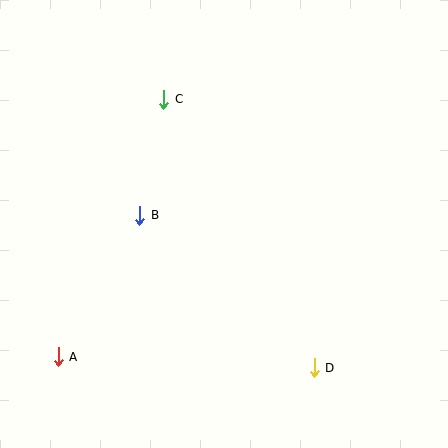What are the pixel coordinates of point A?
Point A is at (58, 357).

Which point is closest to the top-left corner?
Point C is closest to the top-left corner.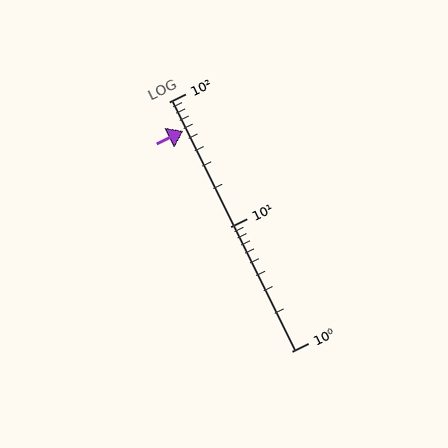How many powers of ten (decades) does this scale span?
The scale spans 2 decades, from 1 to 100.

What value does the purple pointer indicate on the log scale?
The pointer indicates approximately 58.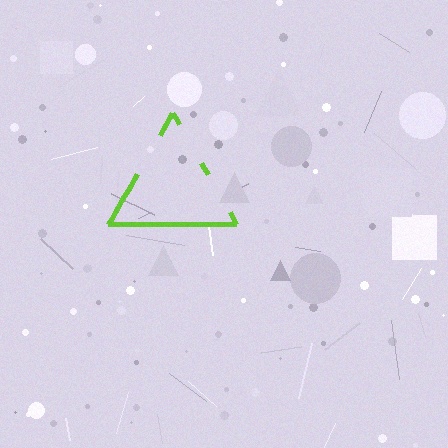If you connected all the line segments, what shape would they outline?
They would outline a triangle.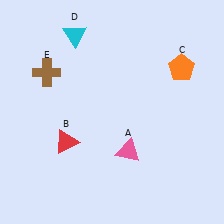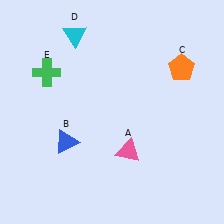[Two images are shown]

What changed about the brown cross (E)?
In Image 1, E is brown. In Image 2, it changed to green.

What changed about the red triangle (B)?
In Image 1, B is red. In Image 2, it changed to blue.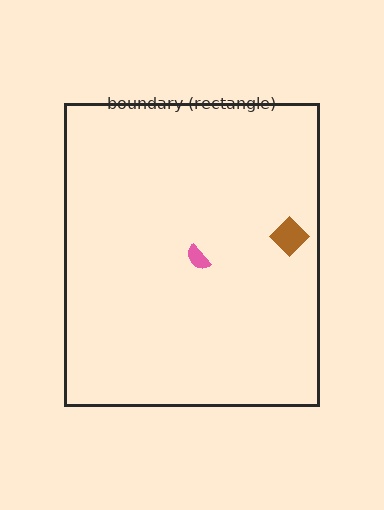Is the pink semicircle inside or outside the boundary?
Inside.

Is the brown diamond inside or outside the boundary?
Inside.